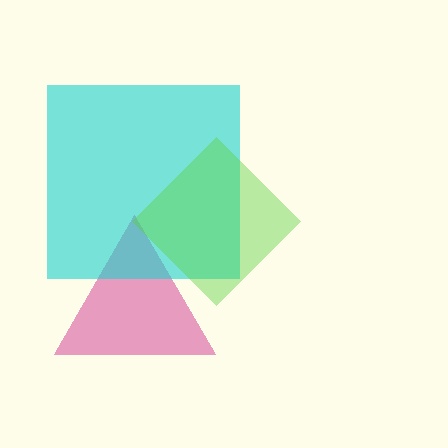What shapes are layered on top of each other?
The layered shapes are: a magenta triangle, a cyan square, a lime diamond.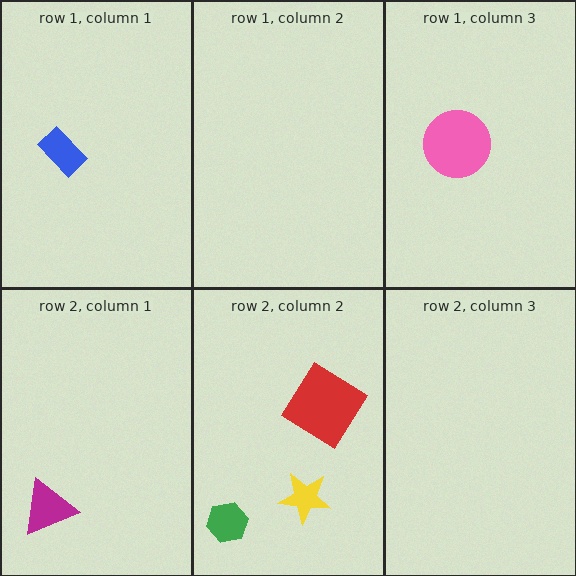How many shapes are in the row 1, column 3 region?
1.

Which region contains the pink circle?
The row 1, column 3 region.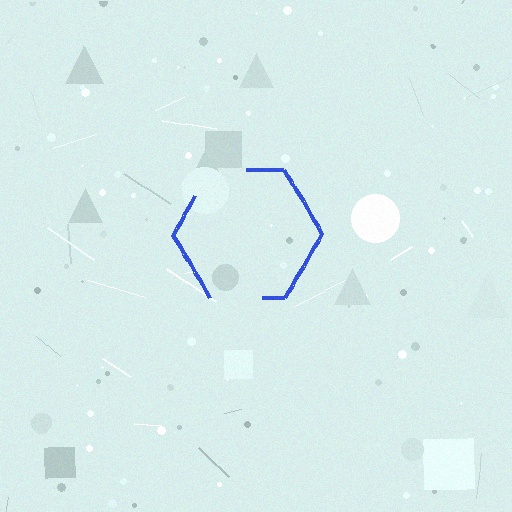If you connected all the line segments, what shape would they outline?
They would outline a hexagon.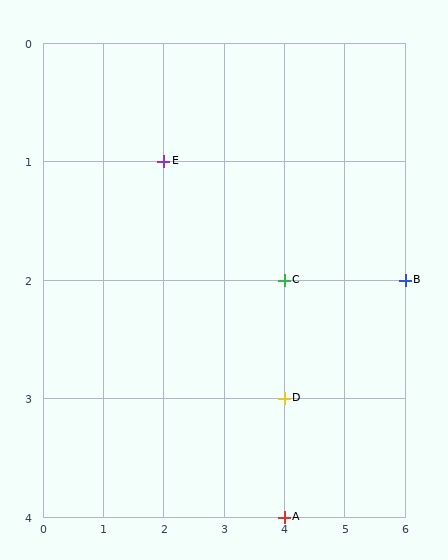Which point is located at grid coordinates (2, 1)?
Point E is at (2, 1).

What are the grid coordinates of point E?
Point E is at grid coordinates (2, 1).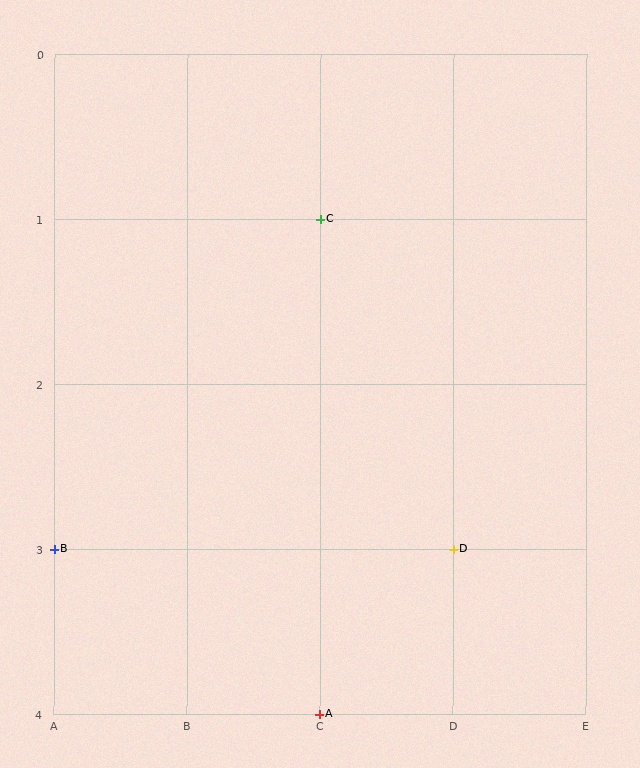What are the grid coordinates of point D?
Point D is at grid coordinates (D, 3).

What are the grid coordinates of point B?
Point B is at grid coordinates (A, 3).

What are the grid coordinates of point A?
Point A is at grid coordinates (C, 4).